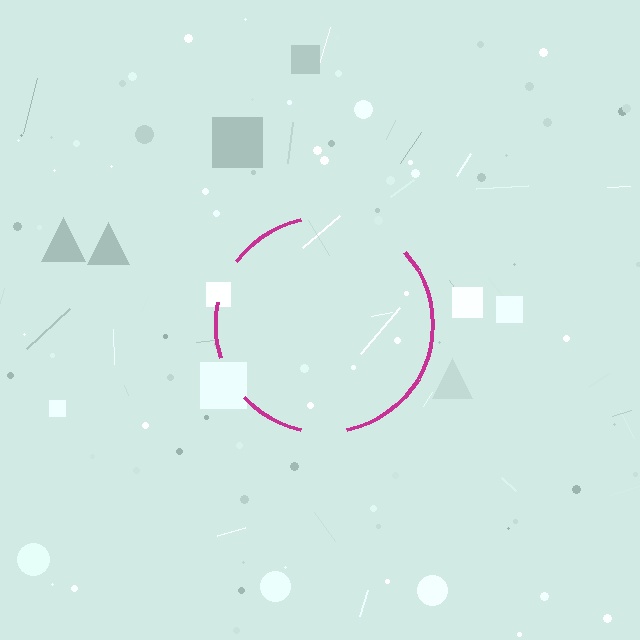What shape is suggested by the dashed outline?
The dashed outline suggests a circle.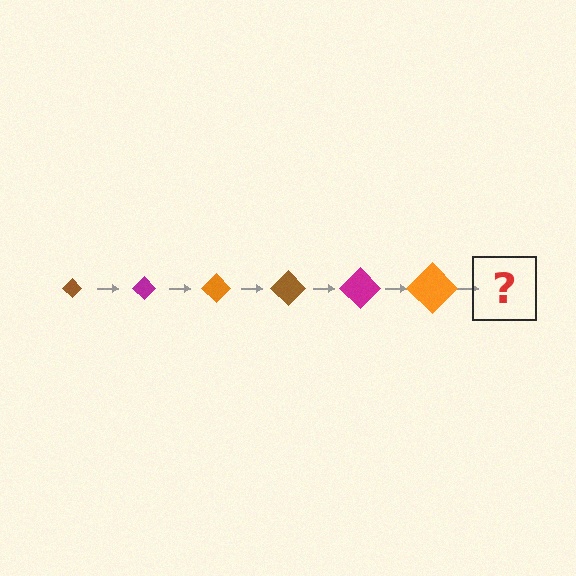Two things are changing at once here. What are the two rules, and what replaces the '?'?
The two rules are that the diamond grows larger each step and the color cycles through brown, magenta, and orange. The '?' should be a brown diamond, larger than the previous one.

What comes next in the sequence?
The next element should be a brown diamond, larger than the previous one.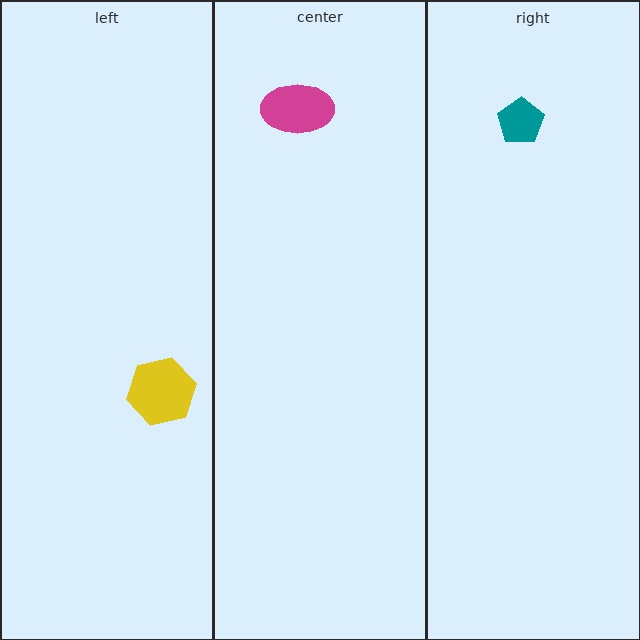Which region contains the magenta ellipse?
The center region.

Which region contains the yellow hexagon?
The left region.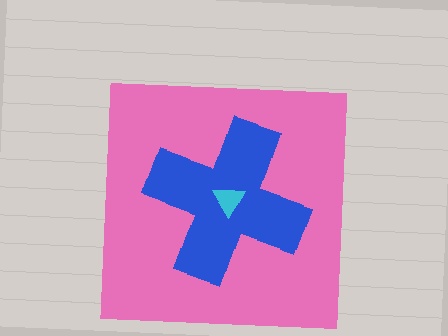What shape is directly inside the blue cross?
The cyan triangle.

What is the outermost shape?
The pink square.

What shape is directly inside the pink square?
The blue cross.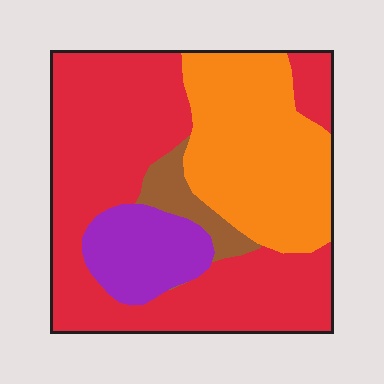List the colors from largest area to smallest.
From largest to smallest: red, orange, purple, brown.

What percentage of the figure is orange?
Orange covers 30% of the figure.